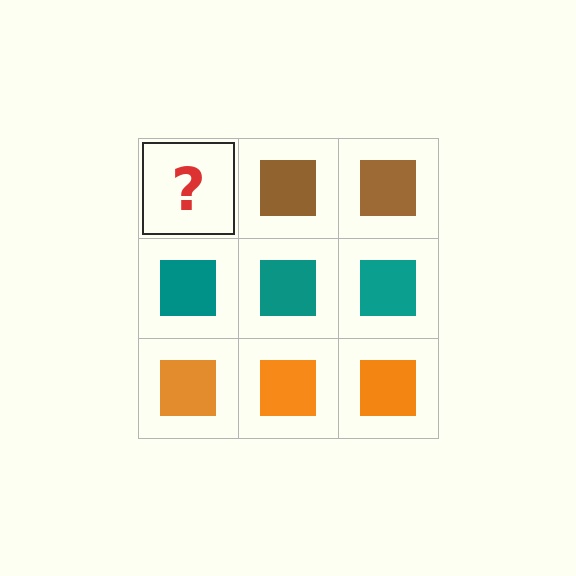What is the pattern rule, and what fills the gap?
The rule is that each row has a consistent color. The gap should be filled with a brown square.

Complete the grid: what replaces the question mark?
The question mark should be replaced with a brown square.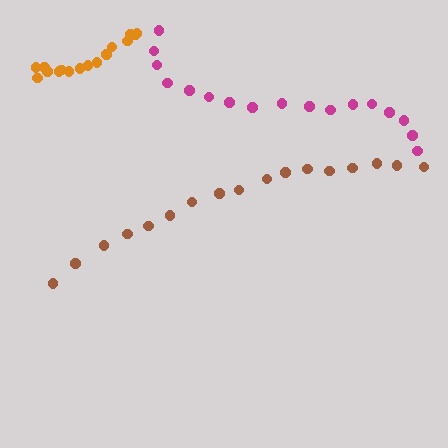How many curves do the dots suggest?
There are 3 distinct paths.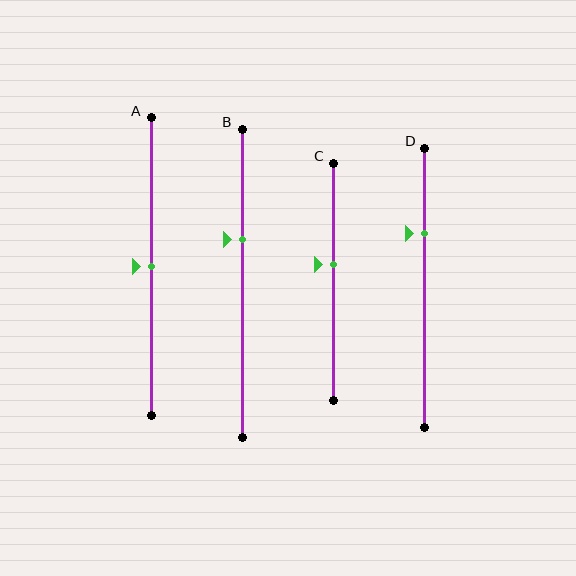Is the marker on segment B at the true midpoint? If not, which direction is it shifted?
No, the marker on segment B is shifted upward by about 14% of the segment length.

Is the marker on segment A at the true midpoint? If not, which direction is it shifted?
Yes, the marker on segment A is at the true midpoint.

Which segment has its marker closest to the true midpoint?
Segment A has its marker closest to the true midpoint.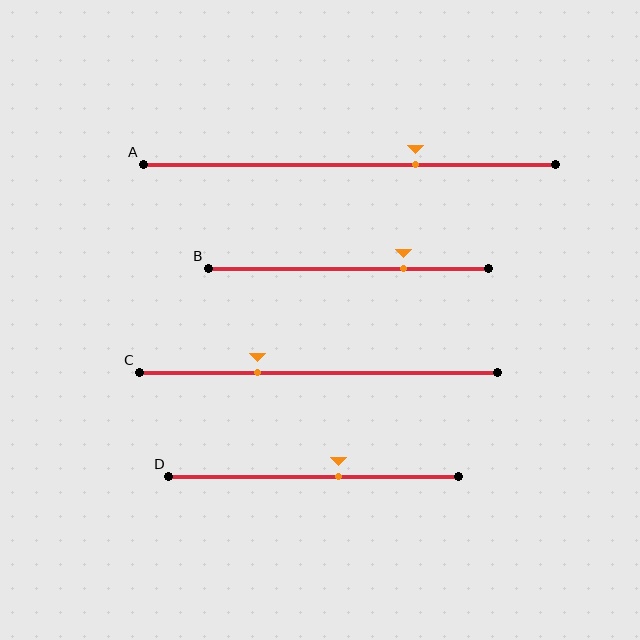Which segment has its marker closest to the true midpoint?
Segment D has its marker closest to the true midpoint.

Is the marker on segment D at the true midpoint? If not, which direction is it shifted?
No, the marker on segment D is shifted to the right by about 9% of the segment length.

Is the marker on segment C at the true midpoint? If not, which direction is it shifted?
No, the marker on segment C is shifted to the left by about 17% of the segment length.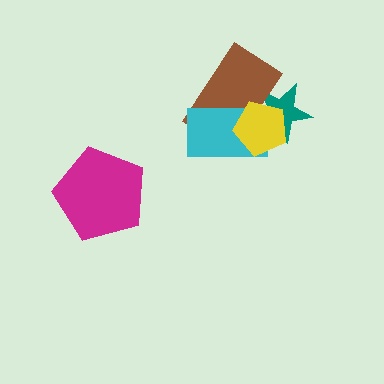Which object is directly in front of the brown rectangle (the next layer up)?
The cyan rectangle is directly in front of the brown rectangle.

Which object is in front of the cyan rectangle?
The yellow pentagon is in front of the cyan rectangle.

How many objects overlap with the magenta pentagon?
0 objects overlap with the magenta pentagon.